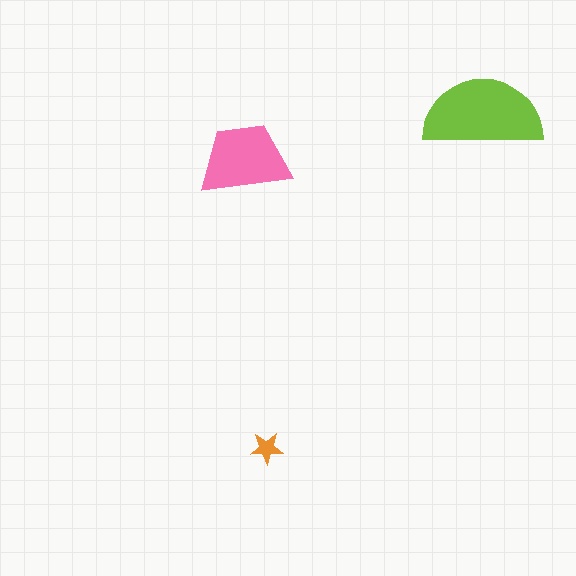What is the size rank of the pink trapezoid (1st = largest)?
2nd.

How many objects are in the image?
There are 3 objects in the image.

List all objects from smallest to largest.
The orange star, the pink trapezoid, the lime semicircle.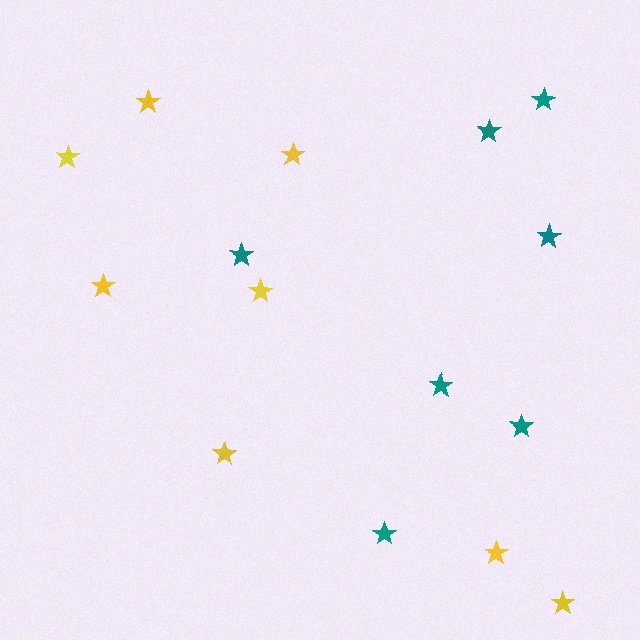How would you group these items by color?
There are 2 groups: one group of yellow stars (8) and one group of teal stars (7).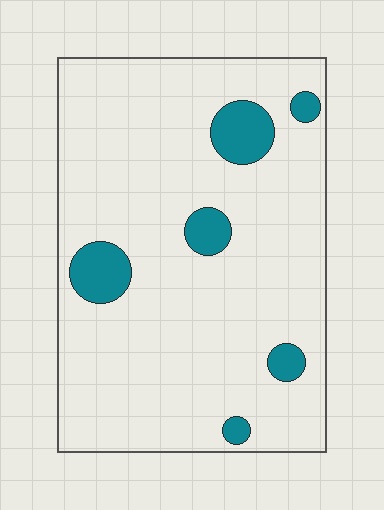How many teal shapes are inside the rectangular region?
6.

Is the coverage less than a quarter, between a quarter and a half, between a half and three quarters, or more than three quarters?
Less than a quarter.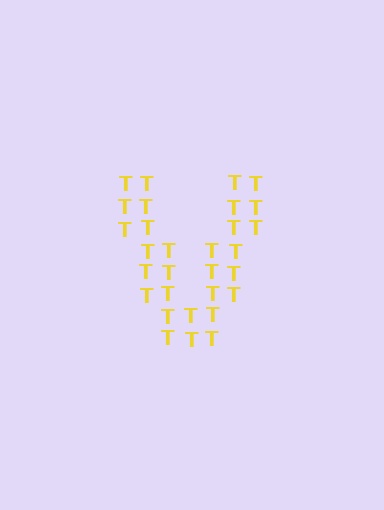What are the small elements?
The small elements are letter T's.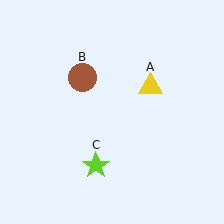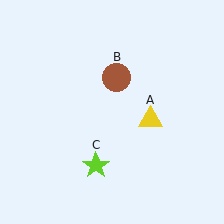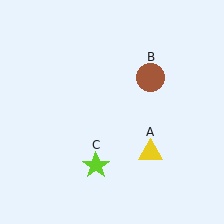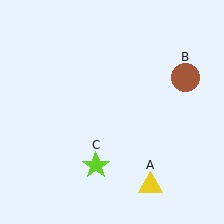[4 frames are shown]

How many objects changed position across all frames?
2 objects changed position: yellow triangle (object A), brown circle (object B).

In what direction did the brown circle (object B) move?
The brown circle (object B) moved right.